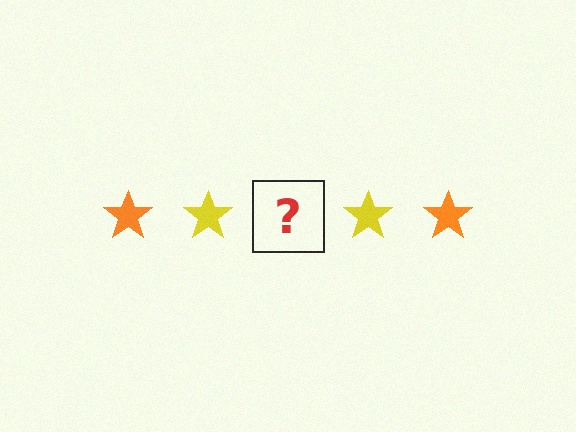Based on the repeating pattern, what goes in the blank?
The blank should be an orange star.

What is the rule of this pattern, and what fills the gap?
The rule is that the pattern cycles through orange, yellow stars. The gap should be filled with an orange star.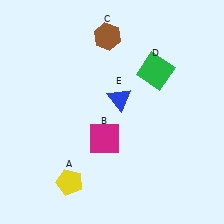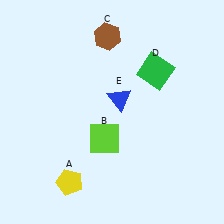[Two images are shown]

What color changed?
The square (B) changed from magenta in Image 1 to lime in Image 2.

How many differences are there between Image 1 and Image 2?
There is 1 difference between the two images.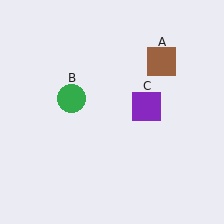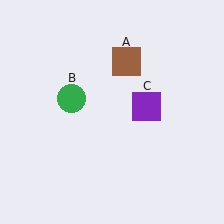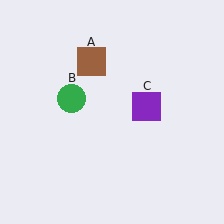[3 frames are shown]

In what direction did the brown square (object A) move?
The brown square (object A) moved left.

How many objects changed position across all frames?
1 object changed position: brown square (object A).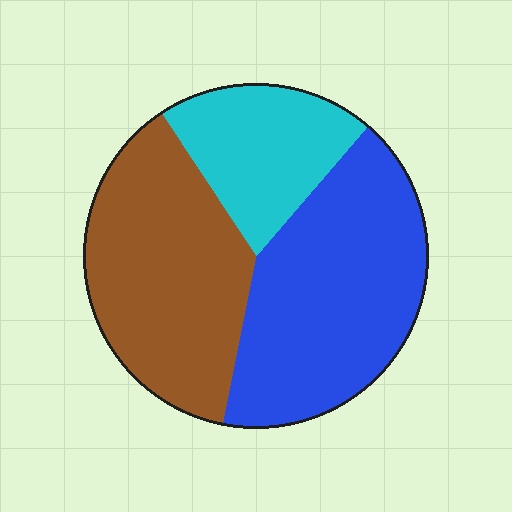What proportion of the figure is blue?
Blue takes up about two fifths (2/5) of the figure.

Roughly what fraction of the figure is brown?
Brown takes up about three eighths (3/8) of the figure.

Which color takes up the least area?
Cyan, at roughly 20%.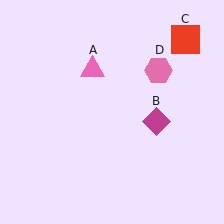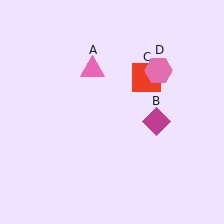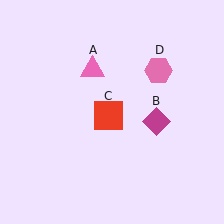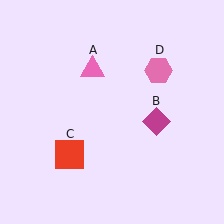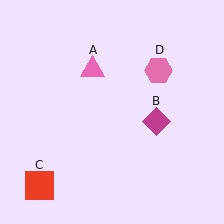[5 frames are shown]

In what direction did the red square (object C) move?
The red square (object C) moved down and to the left.